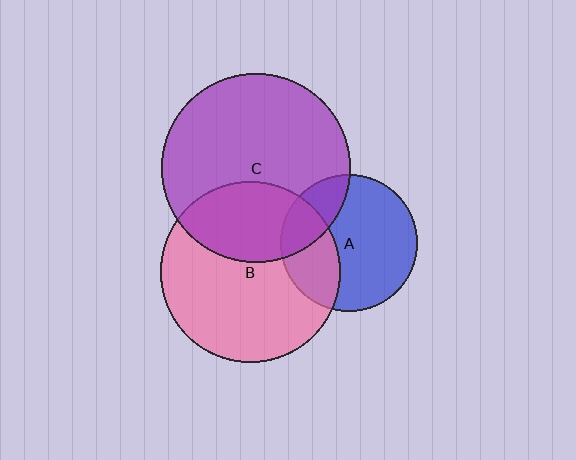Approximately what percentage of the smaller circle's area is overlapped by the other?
Approximately 35%.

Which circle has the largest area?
Circle C (purple).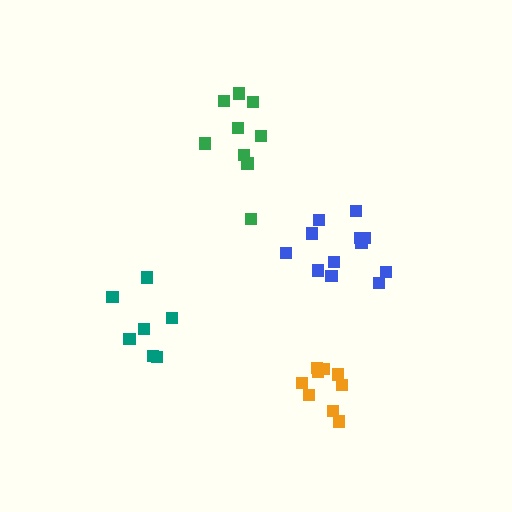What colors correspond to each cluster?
The clusters are colored: blue, teal, orange, green.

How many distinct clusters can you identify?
There are 4 distinct clusters.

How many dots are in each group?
Group 1: 12 dots, Group 2: 7 dots, Group 3: 9 dots, Group 4: 9 dots (37 total).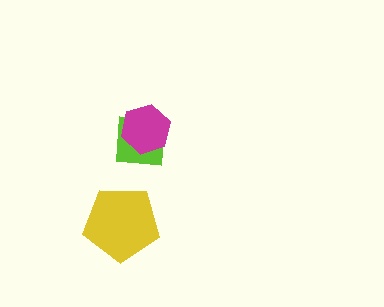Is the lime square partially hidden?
Yes, it is partially covered by another shape.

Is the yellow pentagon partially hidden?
No, no other shape covers it.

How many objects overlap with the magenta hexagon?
1 object overlaps with the magenta hexagon.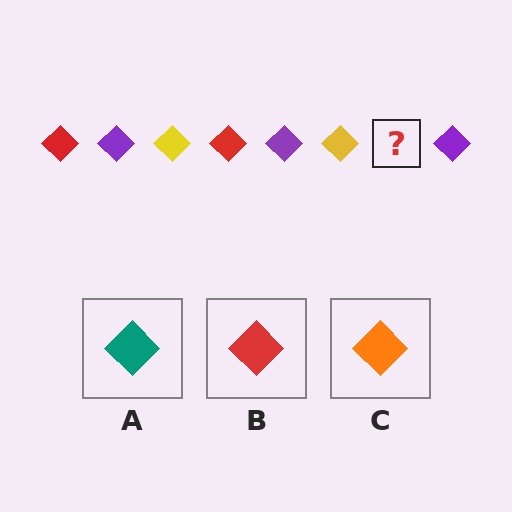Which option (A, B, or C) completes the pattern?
B.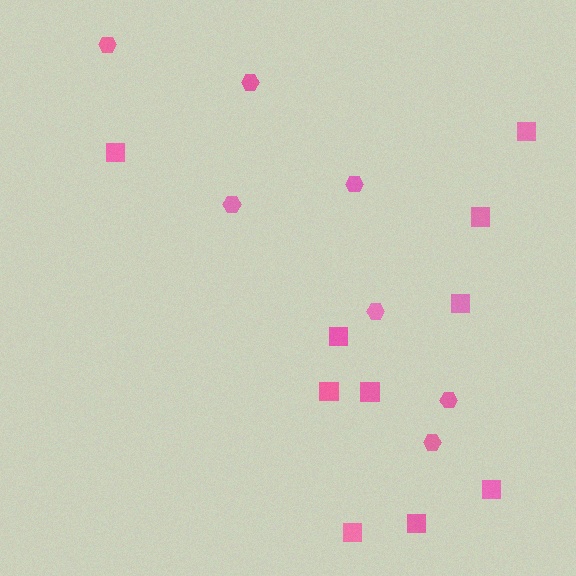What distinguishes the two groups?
There are 2 groups: one group of hexagons (7) and one group of squares (10).